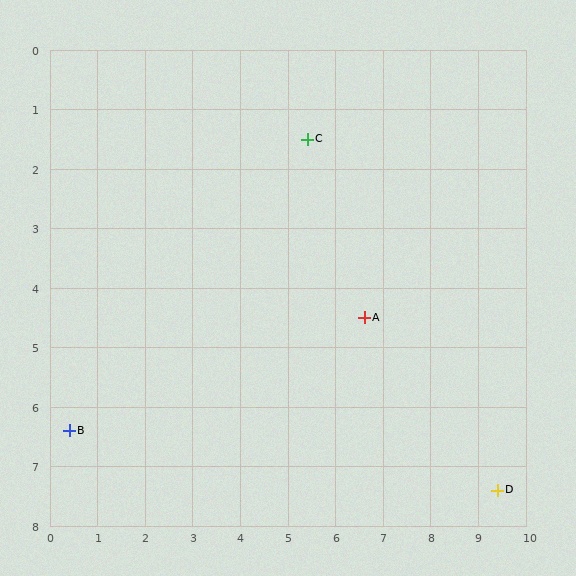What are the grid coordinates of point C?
Point C is at approximately (5.4, 1.5).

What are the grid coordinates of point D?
Point D is at approximately (9.4, 7.4).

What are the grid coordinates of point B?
Point B is at approximately (0.4, 6.4).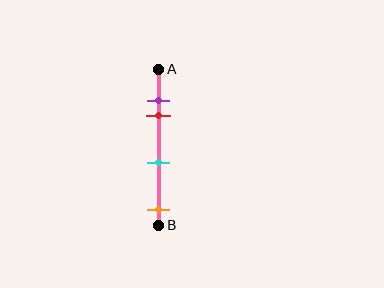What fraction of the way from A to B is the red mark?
The red mark is approximately 30% (0.3) of the way from A to B.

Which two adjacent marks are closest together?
The purple and red marks are the closest adjacent pair.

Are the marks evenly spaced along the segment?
No, the marks are not evenly spaced.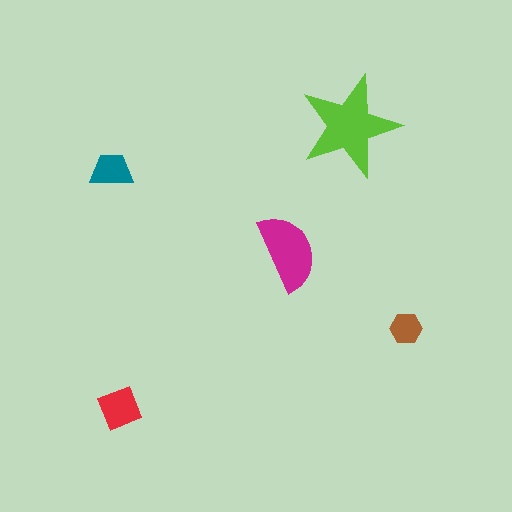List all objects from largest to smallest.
The lime star, the magenta semicircle, the red diamond, the teal trapezoid, the brown hexagon.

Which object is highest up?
The lime star is topmost.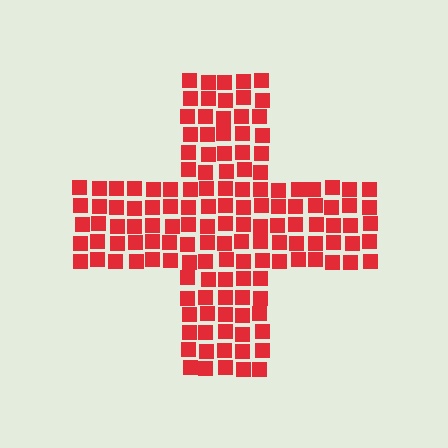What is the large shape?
The large shape is a cross.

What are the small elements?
The small elements are squares.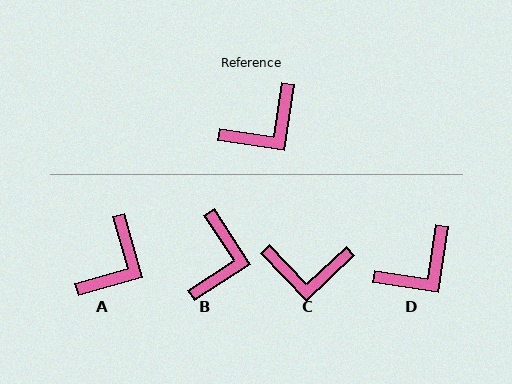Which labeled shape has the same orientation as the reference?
D.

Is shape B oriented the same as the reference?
No, it is off by about 42 degrees.